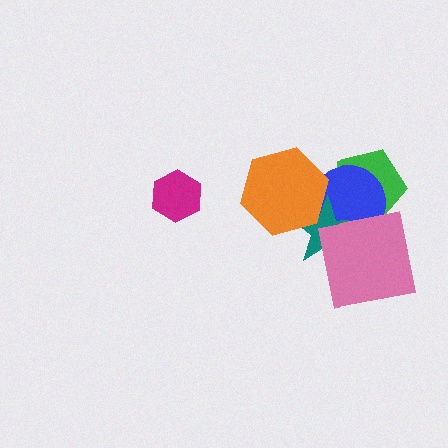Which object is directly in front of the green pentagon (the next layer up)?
The blue circle is directly in front of the green pentagon.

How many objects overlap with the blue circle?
4 objects overlap with the blue circle.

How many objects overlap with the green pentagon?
2 objects overlap with the green pentagon.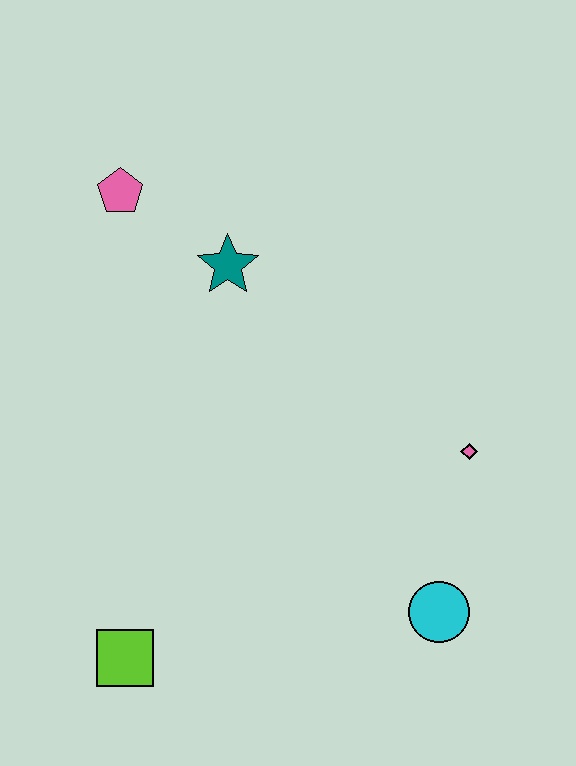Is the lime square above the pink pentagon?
No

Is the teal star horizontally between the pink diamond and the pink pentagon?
Yes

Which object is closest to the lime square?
The cyan circle is closest to the lime square.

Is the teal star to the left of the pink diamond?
Yes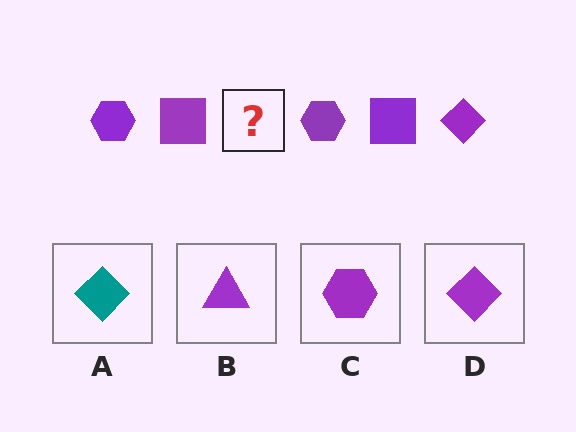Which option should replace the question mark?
Option D.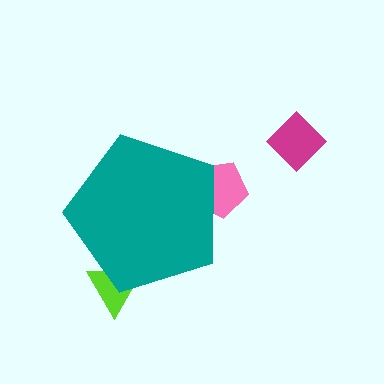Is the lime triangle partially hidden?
Yes, the lime triangle is partially hidden behind the teal pentagon.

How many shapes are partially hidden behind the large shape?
2 shapes are partially hidden.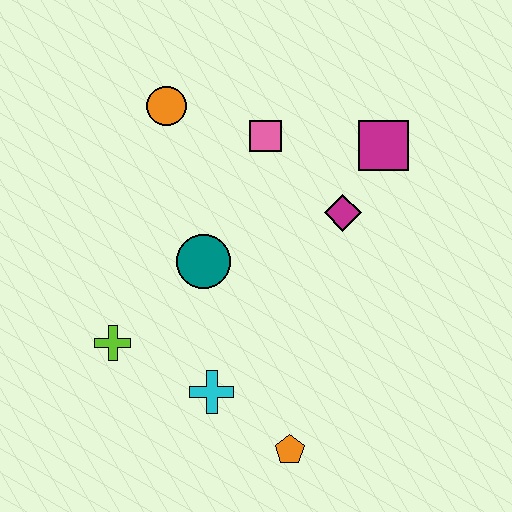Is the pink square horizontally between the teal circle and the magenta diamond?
Yes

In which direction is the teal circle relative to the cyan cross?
The teal circle is above the cyan cross.